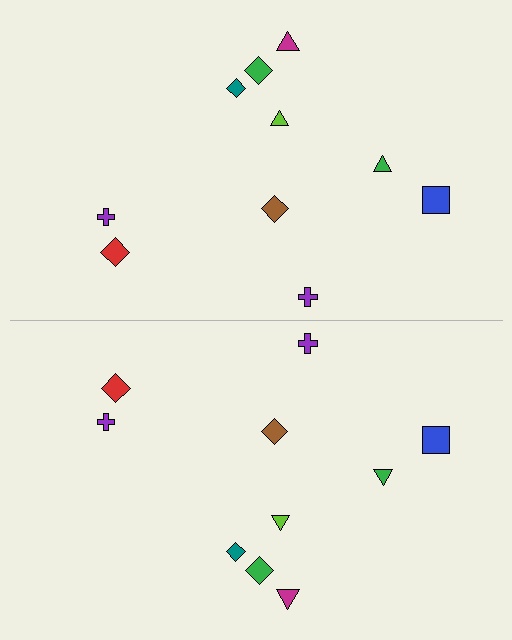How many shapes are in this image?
There are 20 shapes in this image.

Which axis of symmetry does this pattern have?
The pattern has a horizontal axis of symmetry running through the center of the image.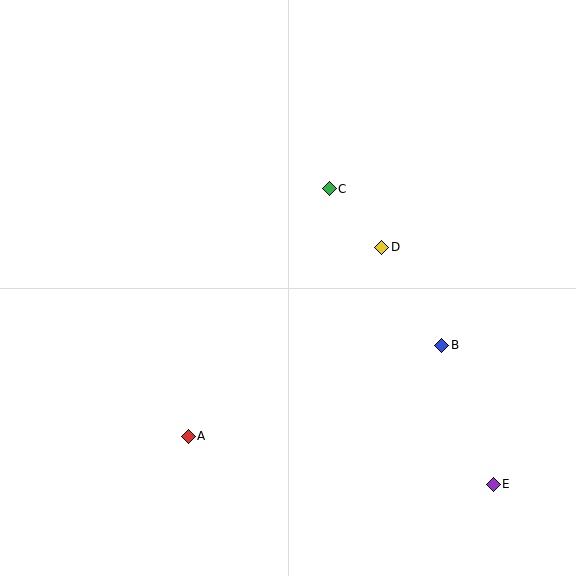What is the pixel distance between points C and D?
The distance between C and D is 79 pixels.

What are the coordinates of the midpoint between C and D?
The midpoint between C and D is at (356, 218).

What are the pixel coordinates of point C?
Point C is at (329, 189).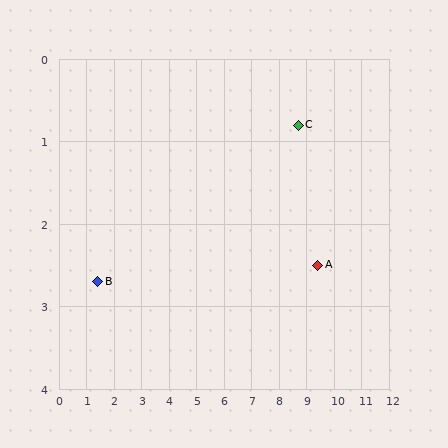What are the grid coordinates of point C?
Point C is at approximately (8.7, 0.8).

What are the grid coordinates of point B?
Point B is at approximately (1.4, 2.7).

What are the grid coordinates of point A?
Point A is at approximately (9.4, 2.5).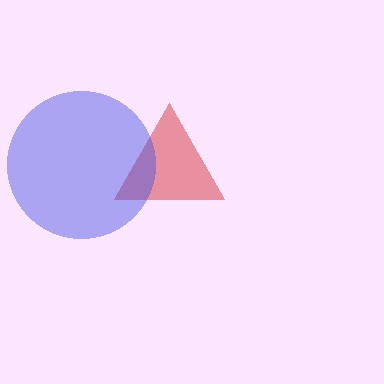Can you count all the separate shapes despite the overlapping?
Yes, there are 2 separate shapes.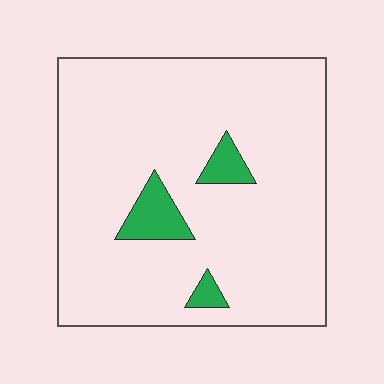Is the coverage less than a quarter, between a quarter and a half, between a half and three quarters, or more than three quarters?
Less than a quarter.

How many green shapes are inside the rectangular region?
3.